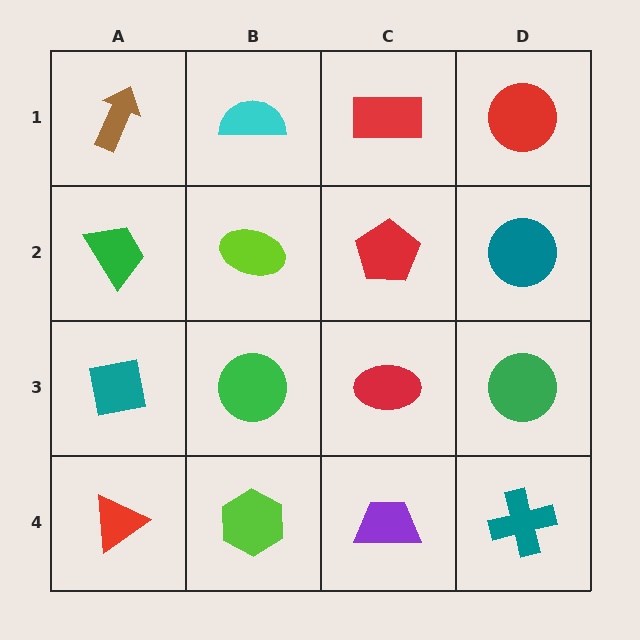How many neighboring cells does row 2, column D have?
3.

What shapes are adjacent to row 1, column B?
A lime ellipse (row 2, column B), a brown arrow (row 1, column A), a red rectangle (row 1, column C).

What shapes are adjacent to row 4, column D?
A green circle (row 3, column D), a purple trapezoid (row 4, column C).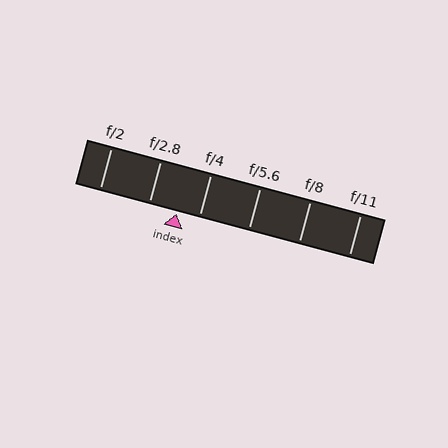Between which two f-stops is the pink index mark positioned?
The index mark is between f/2.8 and f/4.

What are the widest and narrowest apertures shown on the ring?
The widest aperture shown is f/2 and the narrowest is f/11.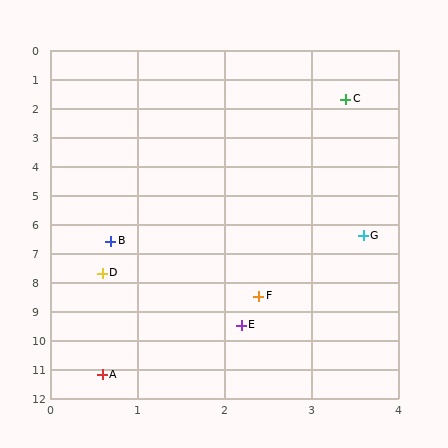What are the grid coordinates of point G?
Point G is at approximately (3.6, 6.4).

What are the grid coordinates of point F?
Point F is at approximately (2.4, 8.5).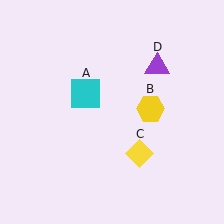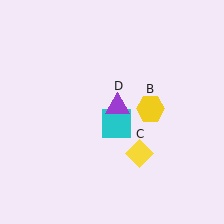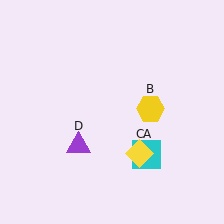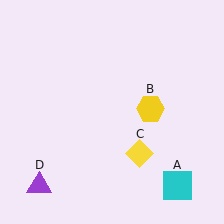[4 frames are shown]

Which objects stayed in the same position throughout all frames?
Yellow hexagon (object B) and yellow diamond (object C) remained stationary.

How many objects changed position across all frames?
2 objects changed position: cyan square (object A), purple triangle (object D).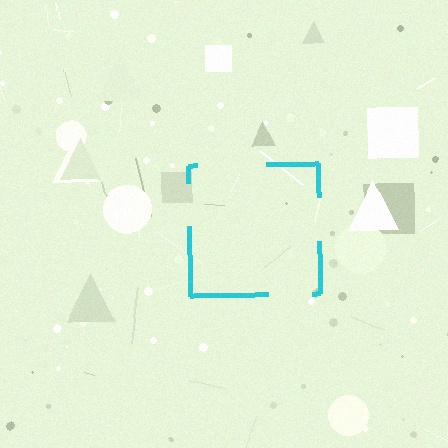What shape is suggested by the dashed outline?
The dashed outline suggests a square.